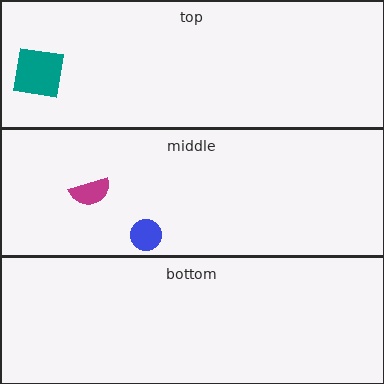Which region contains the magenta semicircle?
The middle region.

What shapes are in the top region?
The teal square.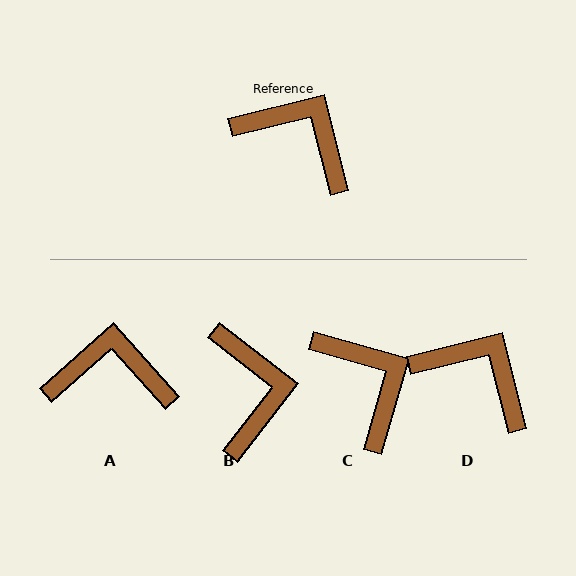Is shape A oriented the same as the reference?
No, it is off by about 28 degrees.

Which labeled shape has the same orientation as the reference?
D.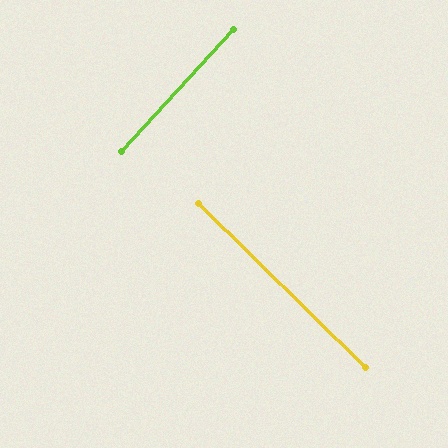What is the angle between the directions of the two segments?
Approximately 88 degrees.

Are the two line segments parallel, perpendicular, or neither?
Perpendicular — they meet at approximately 88°.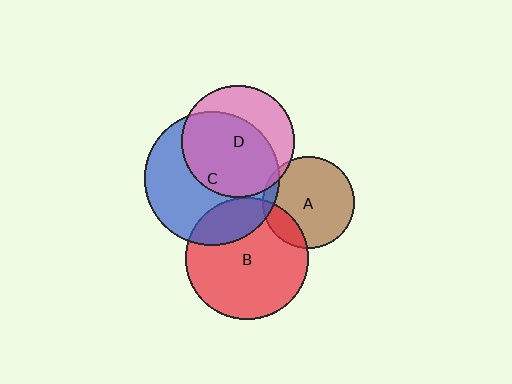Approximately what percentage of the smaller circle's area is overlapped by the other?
Approximately 65%.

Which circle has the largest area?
Circle C (blue).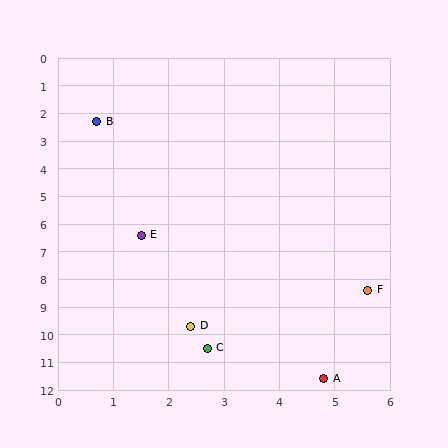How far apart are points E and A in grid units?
Points E and A are about 6.2 grid units apart.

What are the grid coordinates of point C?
Point C is at approximately (2.7, 10.5).